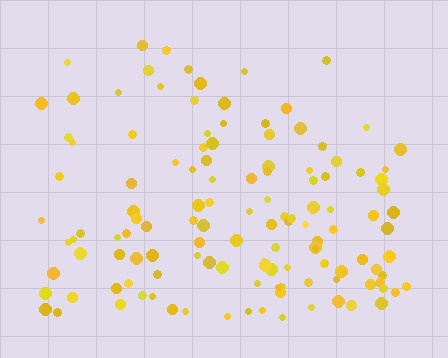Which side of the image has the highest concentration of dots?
The bottom.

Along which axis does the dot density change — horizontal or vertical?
Vertical.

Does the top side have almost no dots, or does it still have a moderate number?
Still a moderate number, just noticeably fewer than the bottom.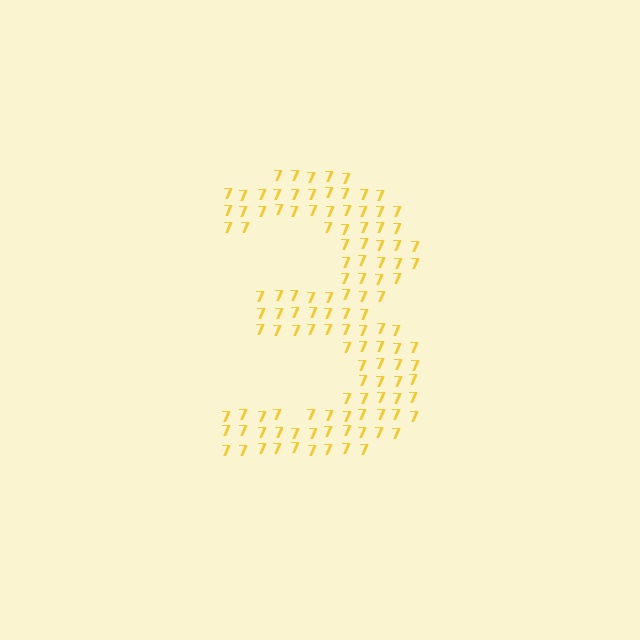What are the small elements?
The small elements are digit 7's.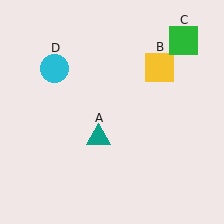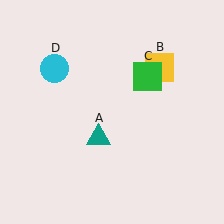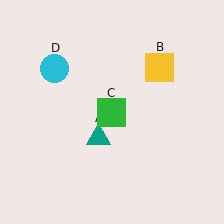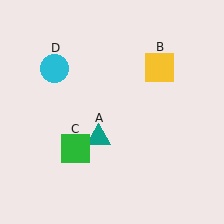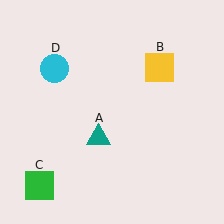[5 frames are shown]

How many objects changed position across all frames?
1 object changed position: green square (object C).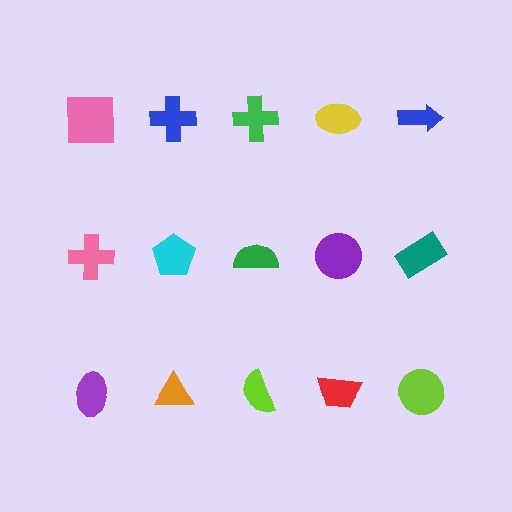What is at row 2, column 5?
A teal rectangle.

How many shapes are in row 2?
5 shapes.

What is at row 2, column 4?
A purple circle.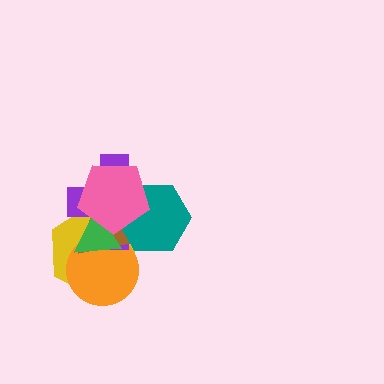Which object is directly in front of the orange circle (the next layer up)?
The purple cross is directly in front of the orange circle.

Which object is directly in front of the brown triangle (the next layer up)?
The green triangle is directly in front of the brown triangle.